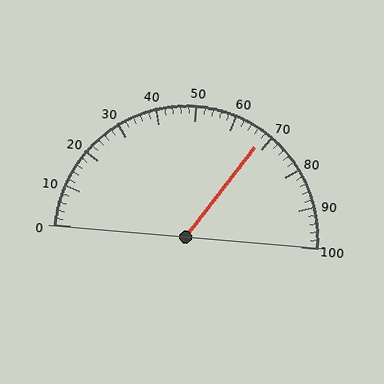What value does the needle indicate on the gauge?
The needle indicates approximately 68.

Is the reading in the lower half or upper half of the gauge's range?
The reading is in the upper half of the range (0 to 100).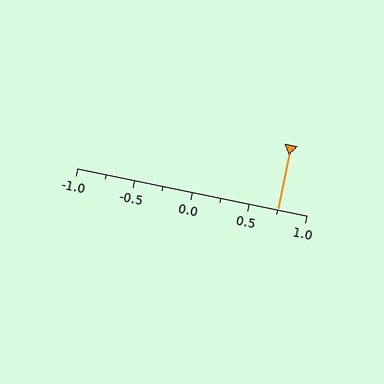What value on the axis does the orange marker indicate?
The marker indicates approximately 0.75.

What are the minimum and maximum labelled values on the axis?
The axis runs from -1.0 to 1.0.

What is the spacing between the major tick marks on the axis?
The major ticks are spaced 0.5 apart.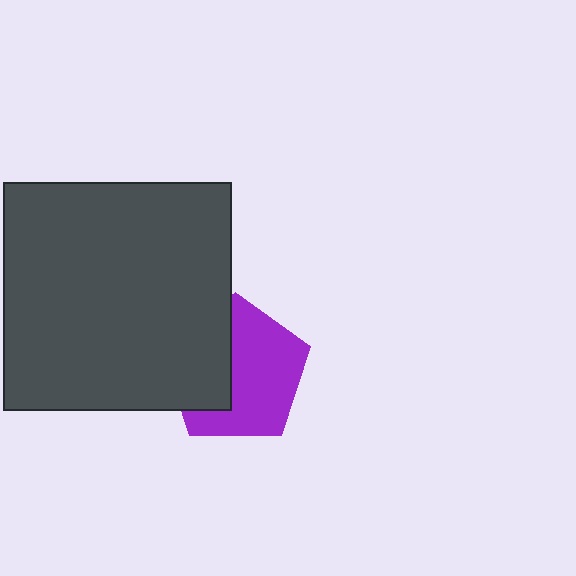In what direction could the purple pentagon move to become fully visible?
The purple pentagon could move right. That would shift it out from behind the dark gray square entirely.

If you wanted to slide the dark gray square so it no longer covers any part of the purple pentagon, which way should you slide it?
Slide it left — that is the most direct way to separate the two shapes.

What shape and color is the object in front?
The object in front is a dark gray square.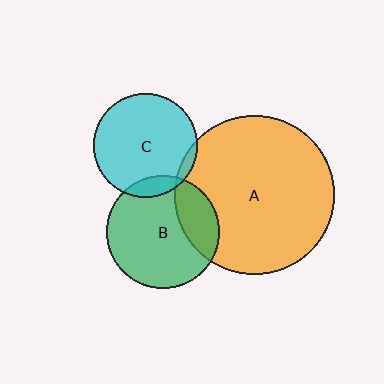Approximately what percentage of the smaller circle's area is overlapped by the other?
Approximately 5%.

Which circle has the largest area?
Circle A (orange).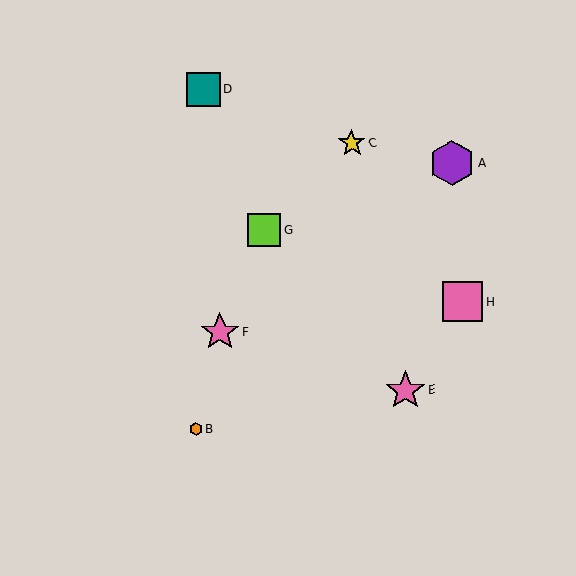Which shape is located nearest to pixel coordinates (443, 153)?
The purple hexagon (labeled A) at (452, 164) is nearest to that location.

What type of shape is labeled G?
Shape G is a lime square.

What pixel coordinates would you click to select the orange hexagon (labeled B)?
Click at (196, 430) to select the orange hexagon B.